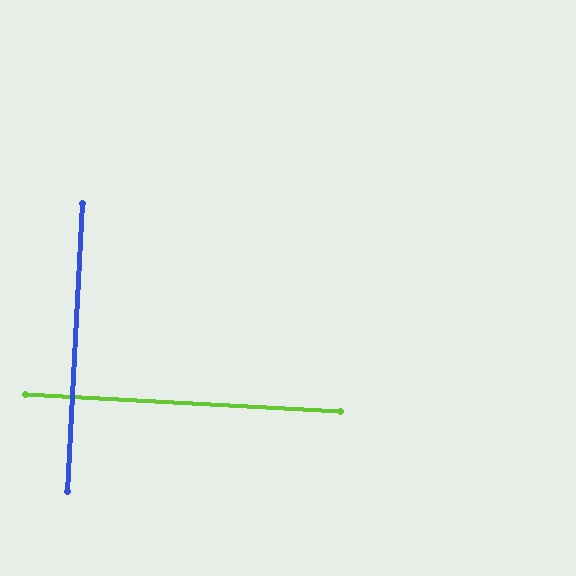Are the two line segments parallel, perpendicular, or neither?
Perpendicular — they meet at approximately 90°.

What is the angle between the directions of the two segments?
Approximately 90 degrees.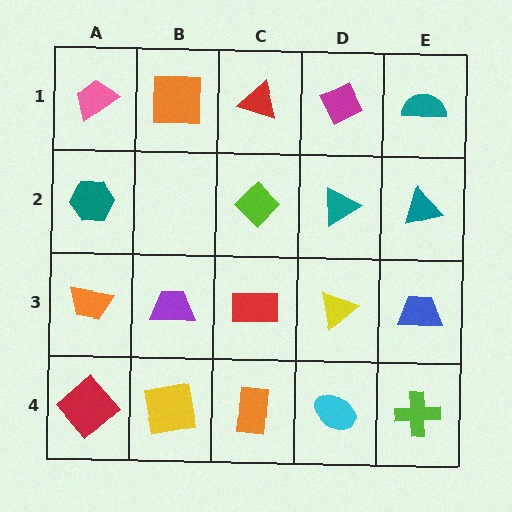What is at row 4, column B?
A yellow square.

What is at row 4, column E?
A lime cross.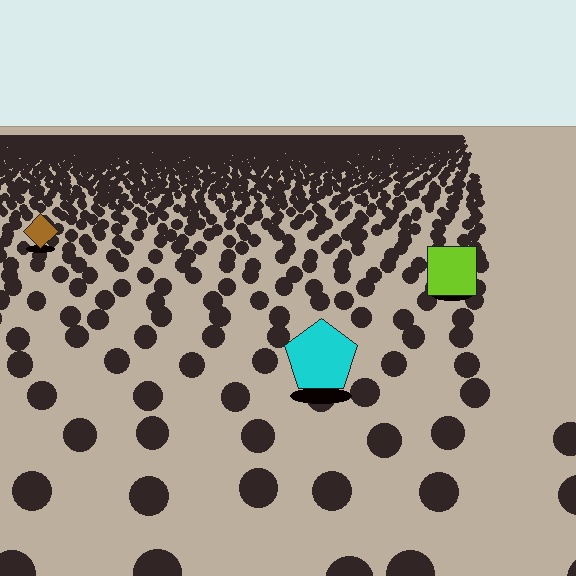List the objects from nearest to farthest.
From nearest to farthest: the cyan pentagon, the lime square, the brown diamond.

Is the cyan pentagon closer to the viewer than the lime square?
Yes. The cyan pentagon is closer — you can tell from the texture gradient: the ground texture is coarser near it.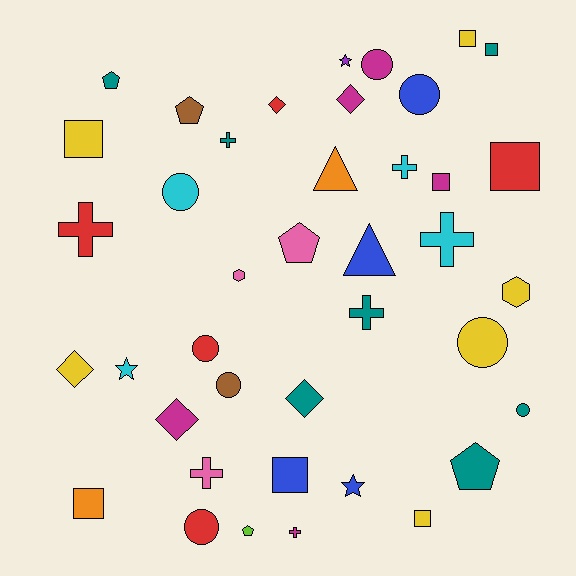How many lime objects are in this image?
There is 1 lime object.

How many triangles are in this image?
There are 2 triangles.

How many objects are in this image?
There are 40 objects.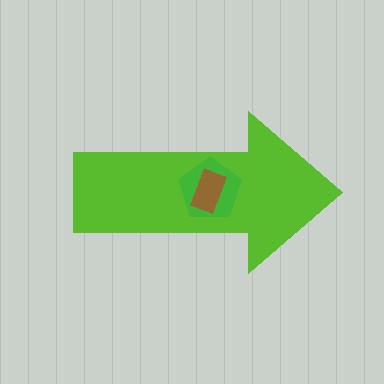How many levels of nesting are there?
3.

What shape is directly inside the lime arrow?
The green pentagon.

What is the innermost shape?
The brown rectangle.